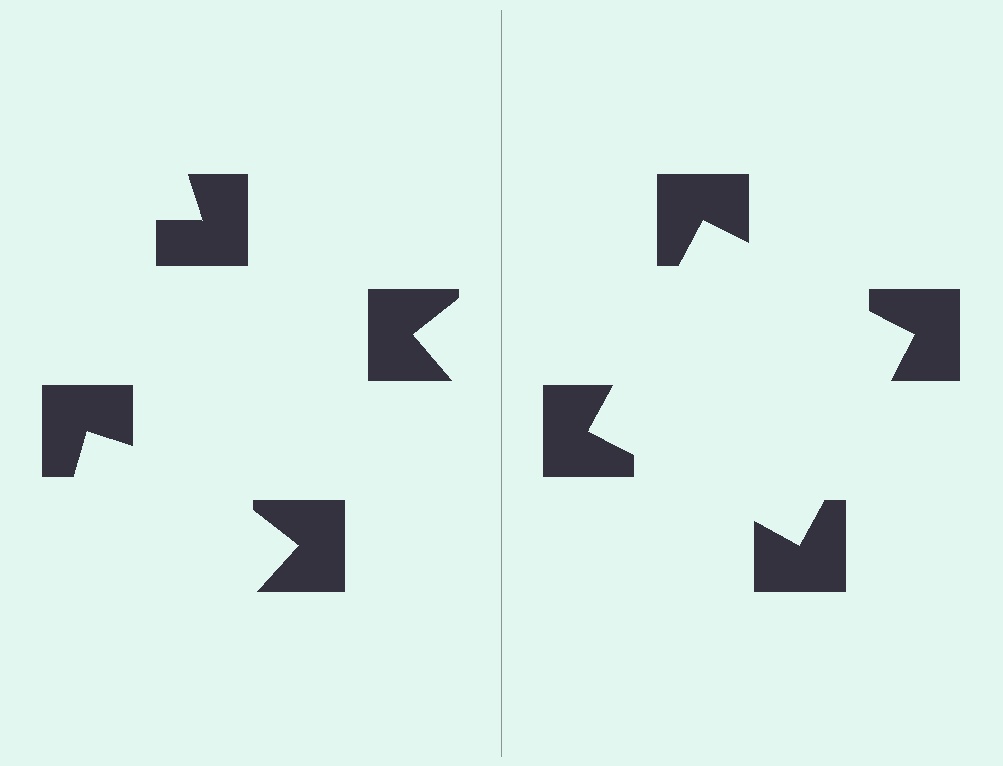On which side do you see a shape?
An illusory square appears on the right side. On the left side the wedge cuts are rotated, so no coherent shape forms.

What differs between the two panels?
The notched squares are positioned identically on both sides; only the wedge orientations differ. On the right they align to a square; on the left they are misaligned.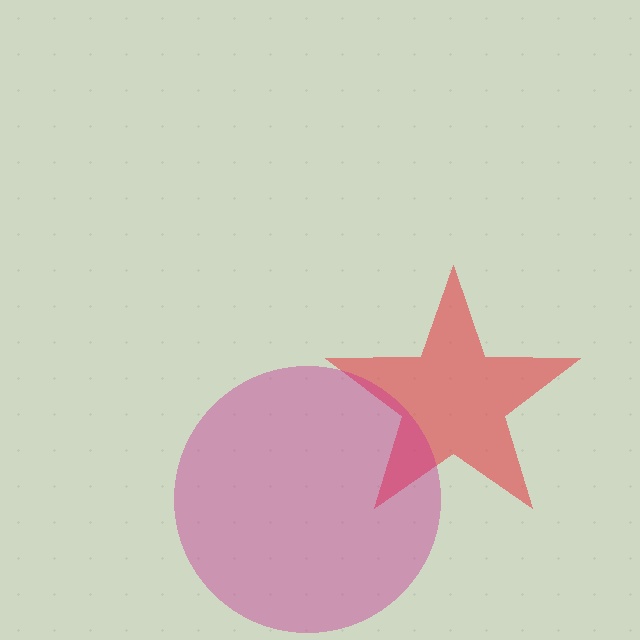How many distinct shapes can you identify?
There are 2 distinct shapes: a red star, a magenta circle.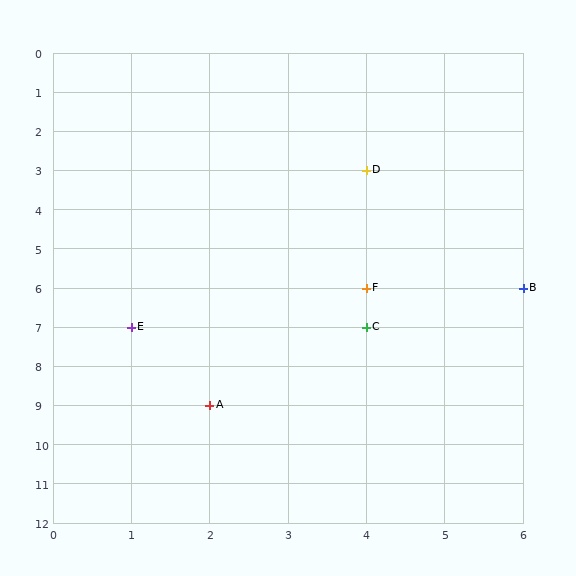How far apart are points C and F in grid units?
Points C and F are 1 row apart.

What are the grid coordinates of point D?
Point D is at grid coordinates (4, 3).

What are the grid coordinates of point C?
Point C is at grid coordinates (4, 7).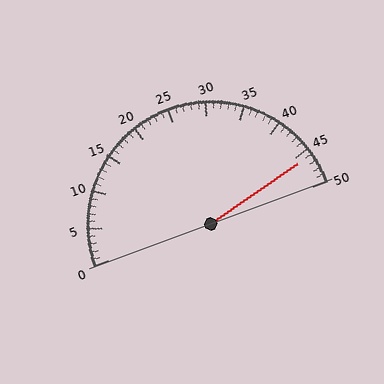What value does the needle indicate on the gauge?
The needle indicates approximately 46.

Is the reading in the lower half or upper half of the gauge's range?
The reading is in the upper half of the range (0 to 50).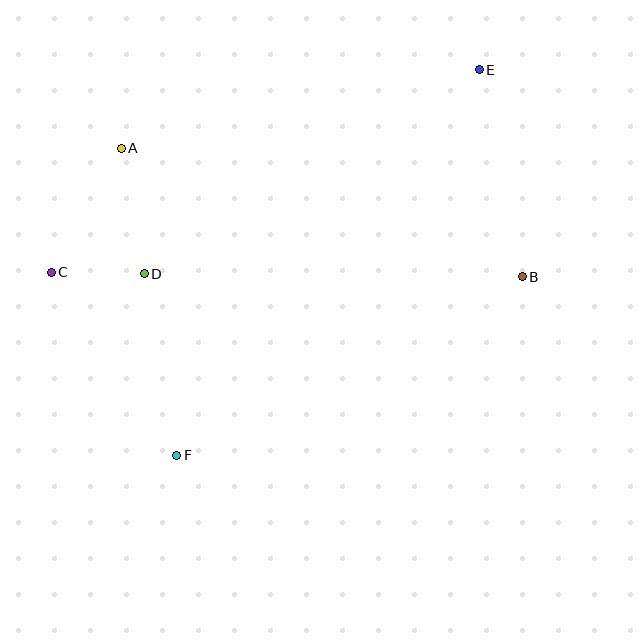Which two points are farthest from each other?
Points E and F are farthest from each other.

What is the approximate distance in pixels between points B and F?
The distance between B and F is approximately 389 pixels.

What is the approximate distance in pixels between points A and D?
The distance between A and D is approximately 127 pixels.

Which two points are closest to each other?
Points C and D are closest to each other.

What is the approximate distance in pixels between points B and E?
The distance between B and E is approximately 211 pixels.